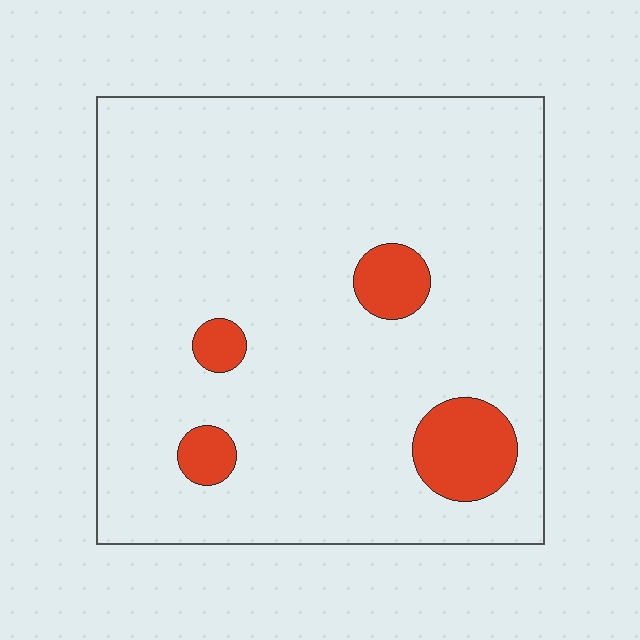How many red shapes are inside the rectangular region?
4.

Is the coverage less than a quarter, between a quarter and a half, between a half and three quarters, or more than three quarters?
Less than a quarter.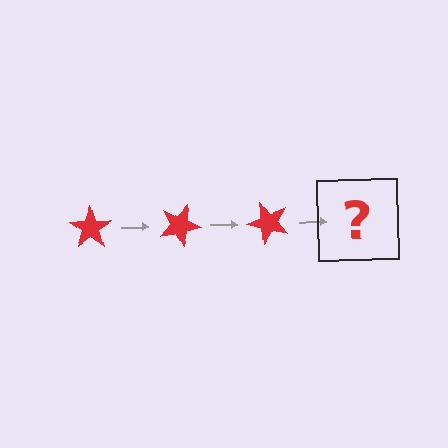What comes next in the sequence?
The next element should be a red star rotated 75 degrees.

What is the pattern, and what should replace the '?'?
The pattern is that the star rotates 25 degrees each step. The '?' should be a red star rotated 75 degrees.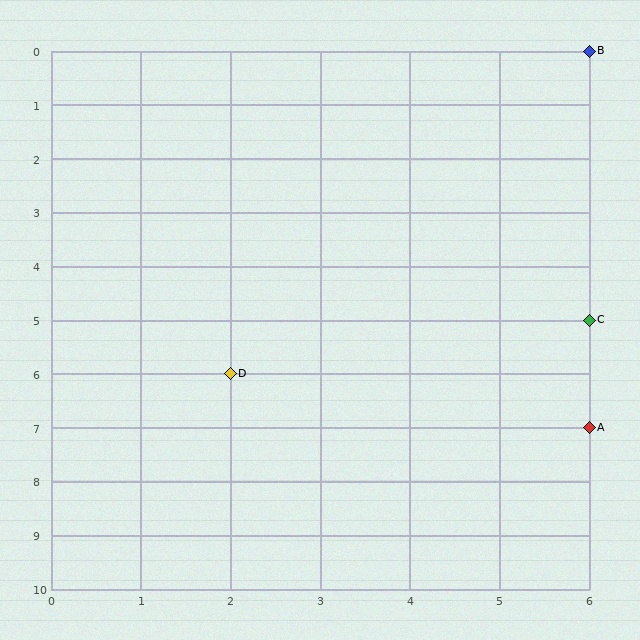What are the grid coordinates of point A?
Point A is at grid coordinates (6, 7).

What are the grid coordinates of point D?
Point D is at grid coordinates (2, 6).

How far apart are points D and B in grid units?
Points D and B are 4 columns and 6 rows apart (about 7.2 grid units diagonally).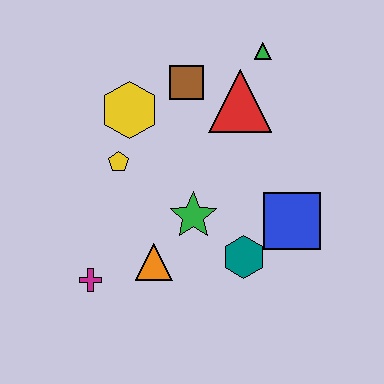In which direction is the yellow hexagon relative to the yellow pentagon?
The yellow hexagon is above the yellow pentagon.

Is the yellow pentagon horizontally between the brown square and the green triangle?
No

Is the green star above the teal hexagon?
Yes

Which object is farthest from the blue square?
The magenta cross is farthest from the blue square.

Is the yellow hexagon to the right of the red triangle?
No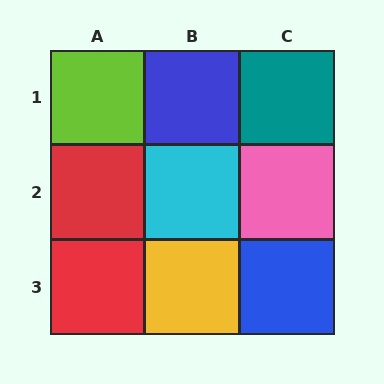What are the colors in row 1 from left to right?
Lime, blue, teal.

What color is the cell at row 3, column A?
Red.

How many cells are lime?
1 cell is lime.